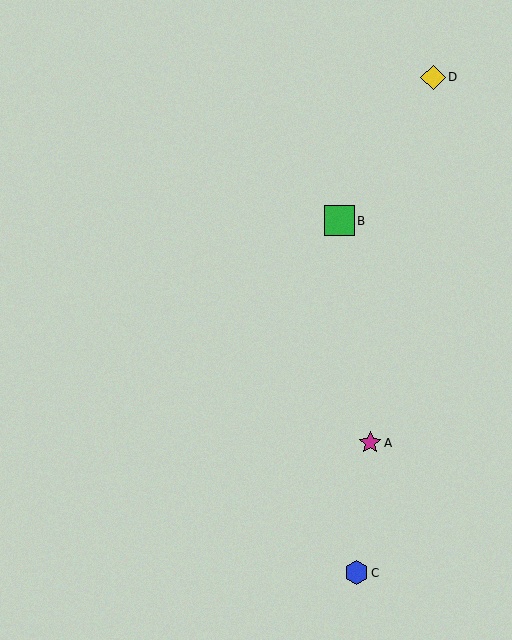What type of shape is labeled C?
Shape C is a blue hexagon.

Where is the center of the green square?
The center of the green square is at (339, 221).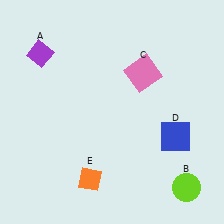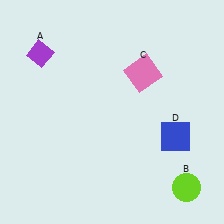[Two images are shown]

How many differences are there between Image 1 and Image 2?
There is 1 difference between the two images.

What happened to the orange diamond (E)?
The orange diamond (E) was removed in Image 2. It was in the bottom-left area of Image 1.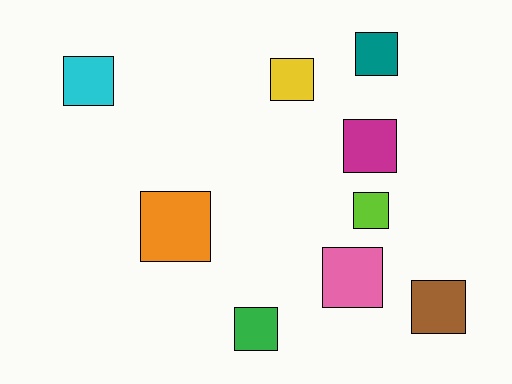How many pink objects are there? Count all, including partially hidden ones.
There is 1 pink object.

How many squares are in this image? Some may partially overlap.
There are 9 squares.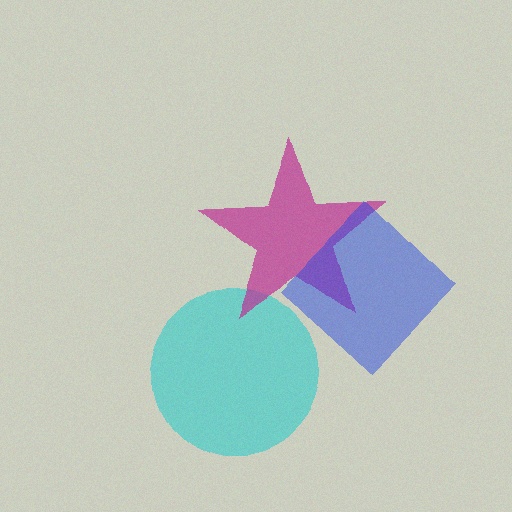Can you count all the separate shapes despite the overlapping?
Yes, there are 3 separate shapes.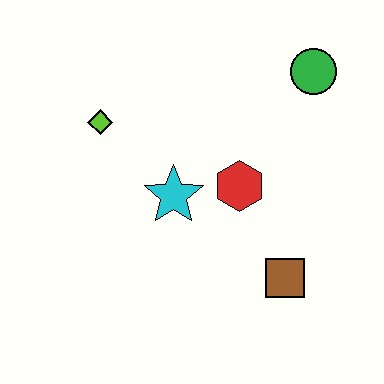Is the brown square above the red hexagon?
No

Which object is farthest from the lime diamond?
The brown square is farthest from the lime diamond.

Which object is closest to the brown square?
The red hexagon is closest to the brown square.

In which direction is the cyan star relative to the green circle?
The cyan star is to the left of the green circle.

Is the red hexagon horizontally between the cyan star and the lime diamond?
No